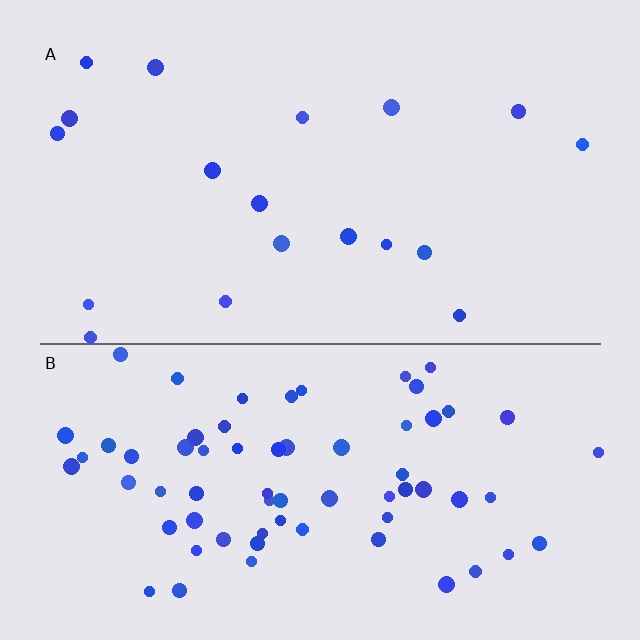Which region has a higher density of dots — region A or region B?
B (the bottom).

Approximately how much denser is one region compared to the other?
Approximately 3.5× — region B over region A.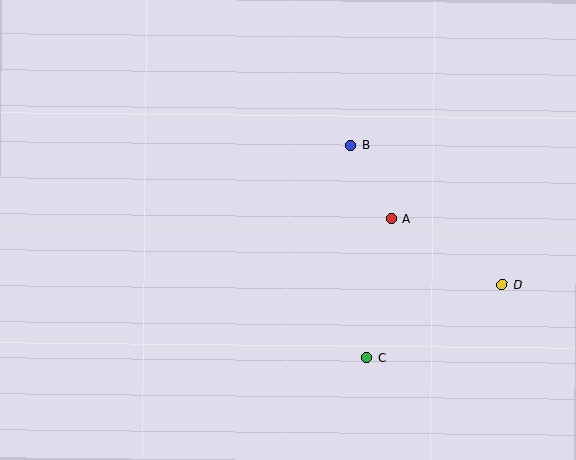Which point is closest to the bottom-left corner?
Point C is closest to the bottom-left corner.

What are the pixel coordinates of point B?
Point B is at (350, 145).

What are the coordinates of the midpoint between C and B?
The midpoint between C and B is at (358, 251).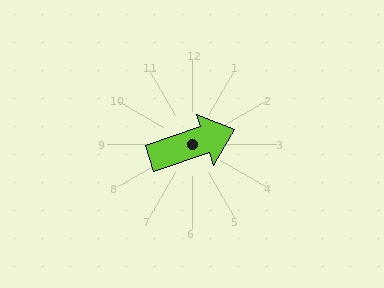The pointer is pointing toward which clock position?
Roughly 2 o'clock.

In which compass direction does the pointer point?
East.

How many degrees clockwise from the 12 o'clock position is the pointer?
Approximately 71 degrees.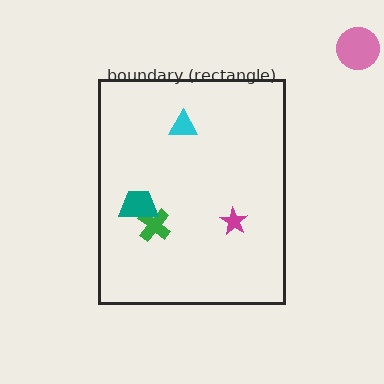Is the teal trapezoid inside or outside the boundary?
Inside.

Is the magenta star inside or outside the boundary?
Inside.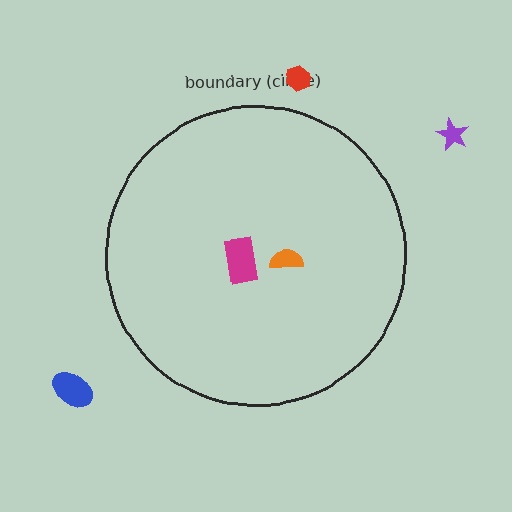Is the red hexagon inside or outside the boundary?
Outside.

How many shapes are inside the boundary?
2 inside, 3 outside.